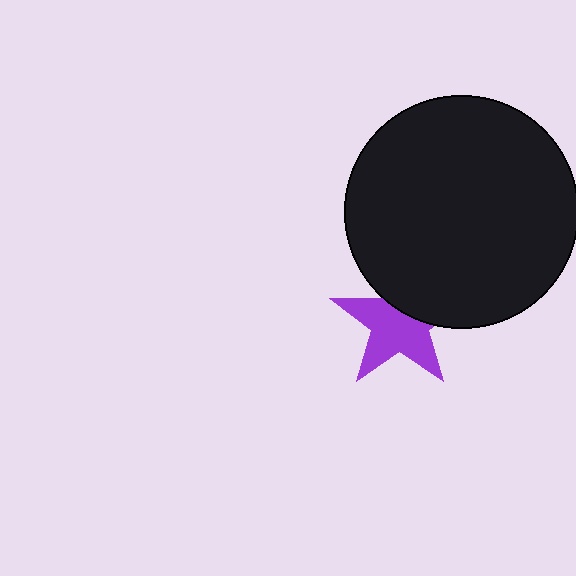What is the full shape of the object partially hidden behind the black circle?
The partially hidden object is a purple star.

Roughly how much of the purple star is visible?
About half of it is visible (roughly 65%).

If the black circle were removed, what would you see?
You would see the complete purple star.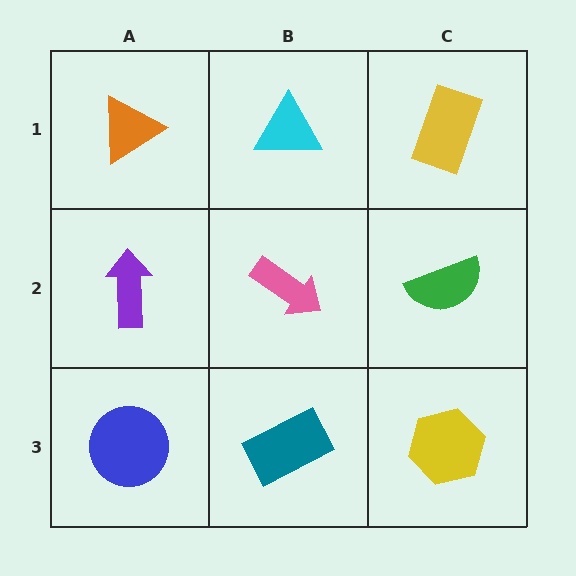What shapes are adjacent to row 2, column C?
A yellow rectangle (row 1, column C), a yellow hexagon (row 3, column C), a pink arrow (row 2, column B).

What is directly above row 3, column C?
A green semicircle.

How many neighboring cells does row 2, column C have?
3.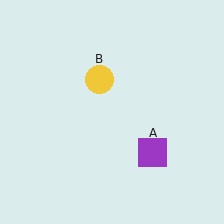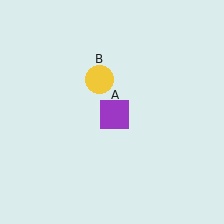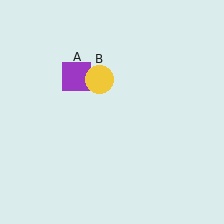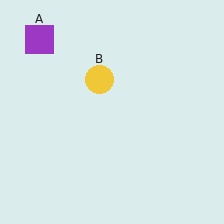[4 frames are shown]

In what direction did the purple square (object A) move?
The purple square (object A) moved up and to the left.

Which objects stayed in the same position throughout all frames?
Yellow circle (object B) remained stationary.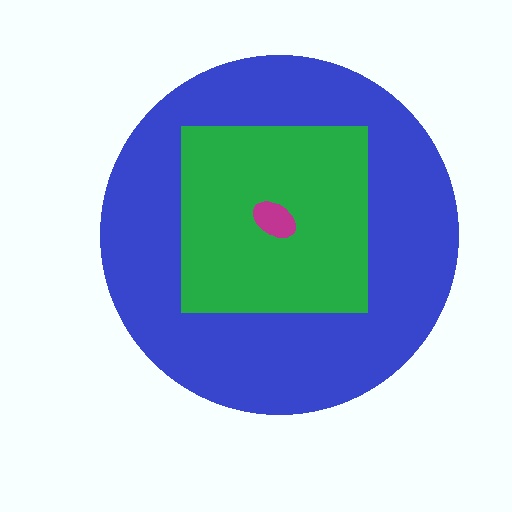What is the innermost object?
The magenta ellipse.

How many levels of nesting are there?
3.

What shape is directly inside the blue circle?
The green square.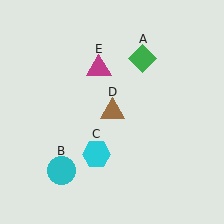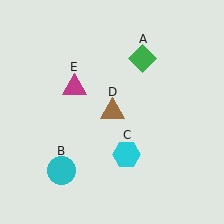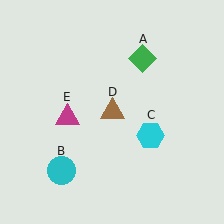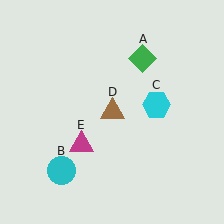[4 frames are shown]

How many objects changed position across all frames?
2 objects changed position: cyan hexagon (object C), magenta triangle (object E).